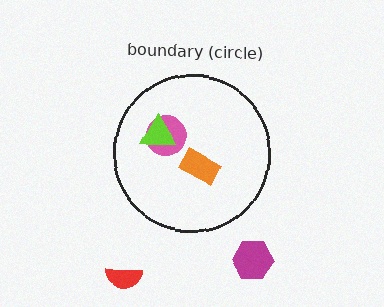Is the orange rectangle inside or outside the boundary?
Inside.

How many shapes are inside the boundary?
3 inside, 2 outside.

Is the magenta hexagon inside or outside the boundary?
Outside.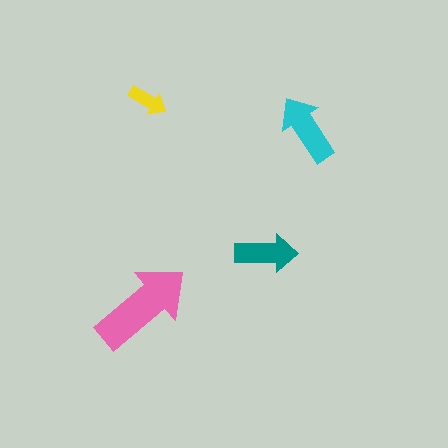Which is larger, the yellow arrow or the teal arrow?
The teal one.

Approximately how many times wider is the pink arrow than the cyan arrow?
About 1.5 times wider.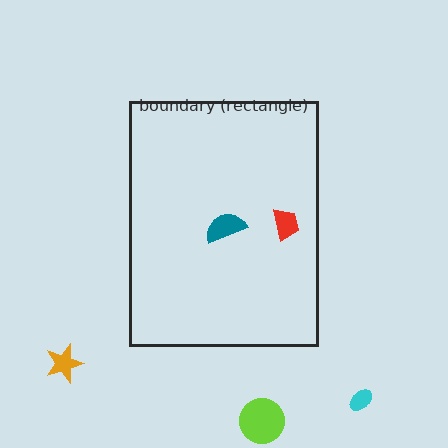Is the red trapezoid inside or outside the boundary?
Inside.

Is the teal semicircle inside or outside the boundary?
Inside.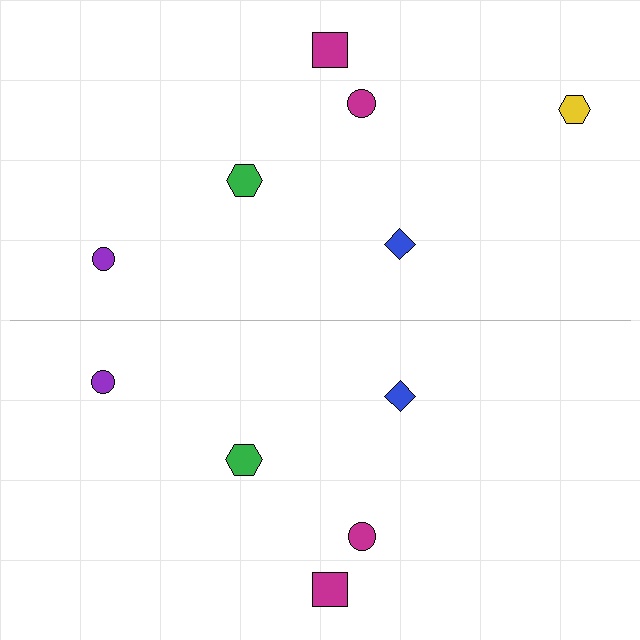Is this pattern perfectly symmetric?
No, the pattern is not perfectly symmetric. A yellow hexagon is missing from the bottom side.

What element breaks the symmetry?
A yellow hexagon is missing from the bottom side.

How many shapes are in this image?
There are 11 shapes in this image.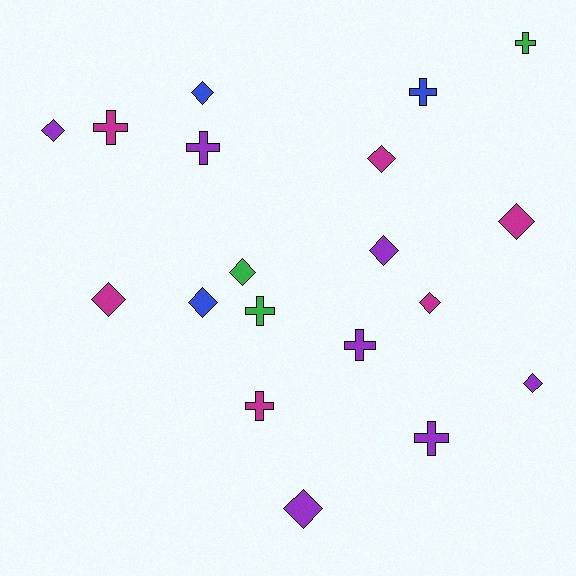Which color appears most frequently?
Purple, with 7 objects.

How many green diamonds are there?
There is 1 green diamond.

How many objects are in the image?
There are 19 objects.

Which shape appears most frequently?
Diamond, with 11 objects.